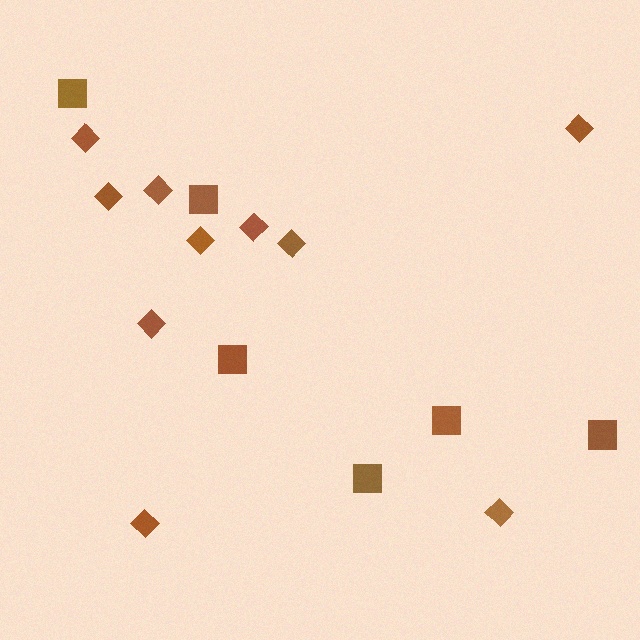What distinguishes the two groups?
There are 2 groups: one group of squares (6) and one group of diamonds (10).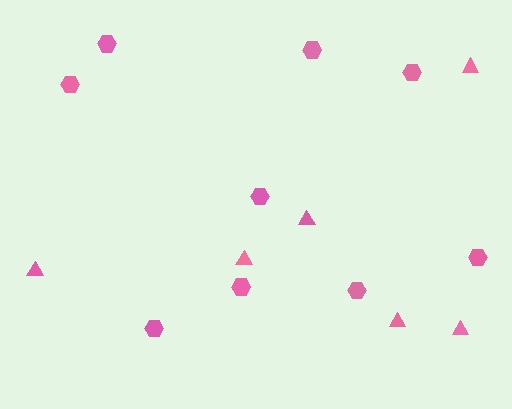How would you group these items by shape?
There are 2 groups: one group of triangles (6) and one group of hexagons (9).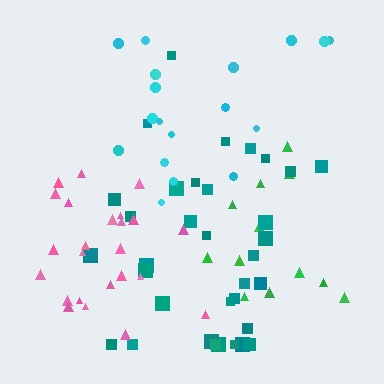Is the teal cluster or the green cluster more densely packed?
Teal.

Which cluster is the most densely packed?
Pink.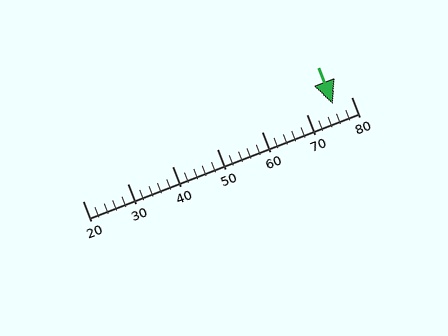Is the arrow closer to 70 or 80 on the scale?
The arrow is closer to 80.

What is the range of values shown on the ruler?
The ruler shows values from 20 to 80.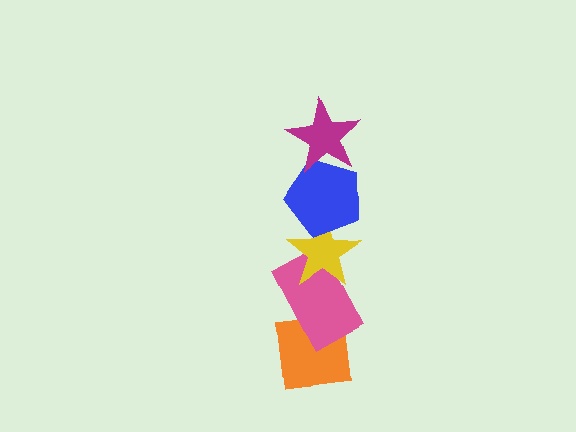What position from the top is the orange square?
The orange square is 5th from the top.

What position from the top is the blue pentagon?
The blue pentagon is 2nd from the top.